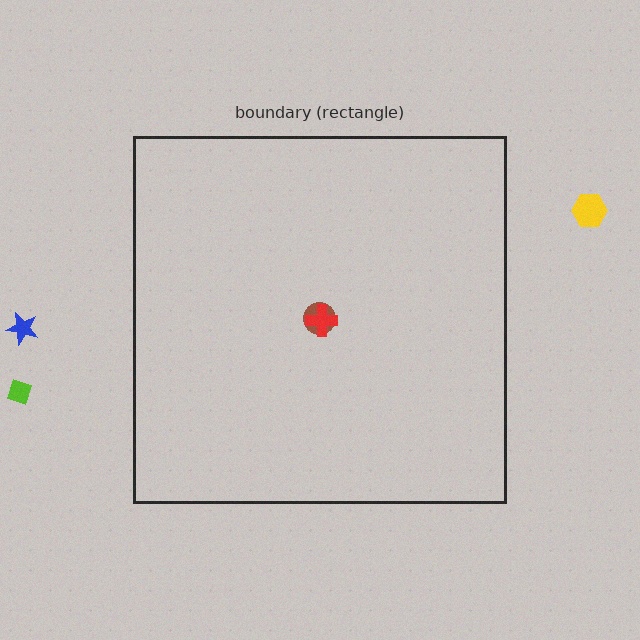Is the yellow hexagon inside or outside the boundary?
Outside.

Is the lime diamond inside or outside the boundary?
Outside.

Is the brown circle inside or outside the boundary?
Inside.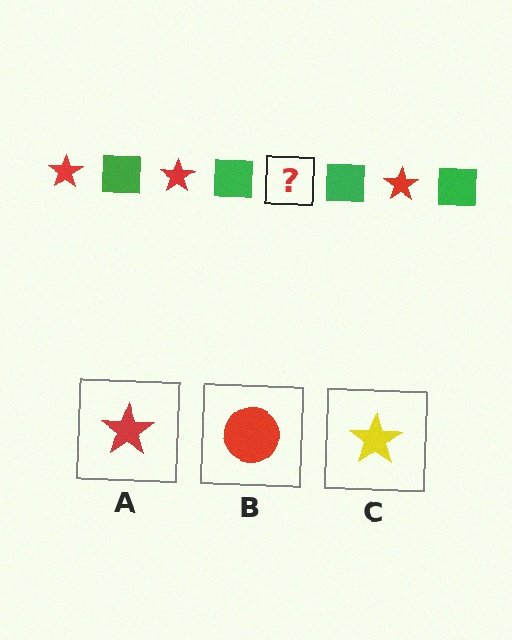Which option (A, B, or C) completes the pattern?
A.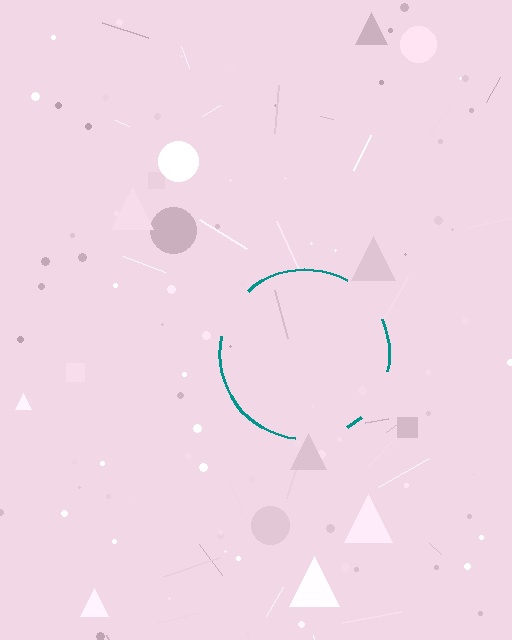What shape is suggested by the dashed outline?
The dashed outline suggests a circle.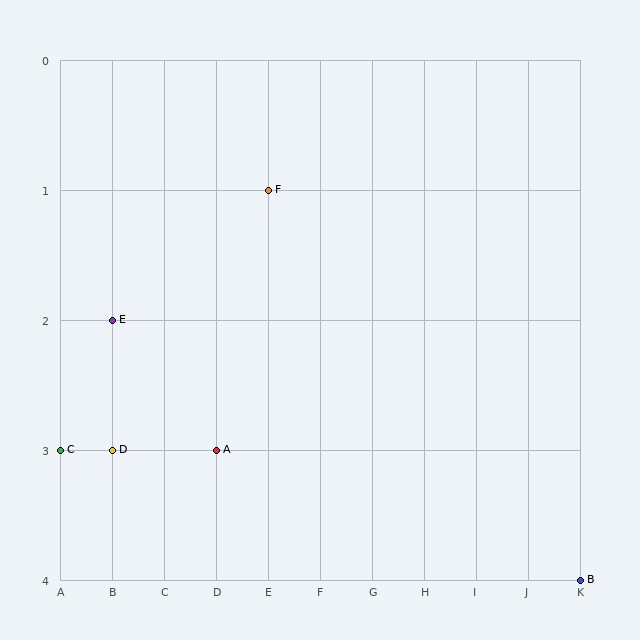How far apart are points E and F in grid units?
Points E and F are 3 columns and 1 row apart (about 3.2 grid units diagonally).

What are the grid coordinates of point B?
Point B is at grid coordinates (K, 4).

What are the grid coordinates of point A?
Point A is at grid coordinates (D, 3).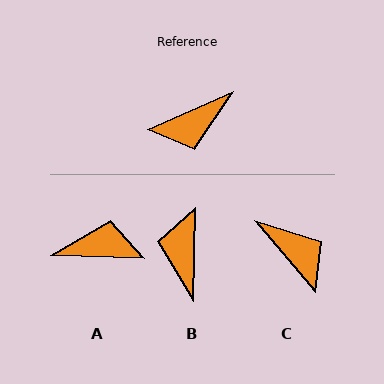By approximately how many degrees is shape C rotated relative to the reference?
Approximately 107 degrees counter-clockwise.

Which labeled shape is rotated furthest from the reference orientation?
A, about 154 degrees away.